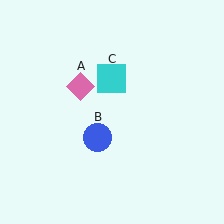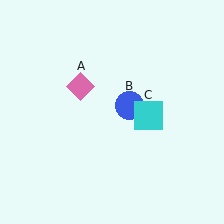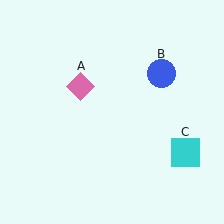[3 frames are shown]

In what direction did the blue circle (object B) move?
The blue circle (object B) moved up and to the right.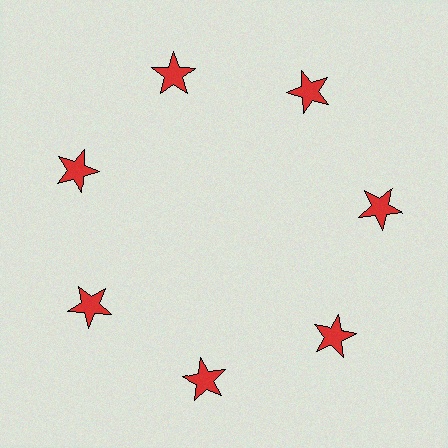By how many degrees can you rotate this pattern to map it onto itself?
The pattern maps onto itself every 51 degrees of rotation.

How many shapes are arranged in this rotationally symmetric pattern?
There are 7 shapes, arranged in 7 groups of 1.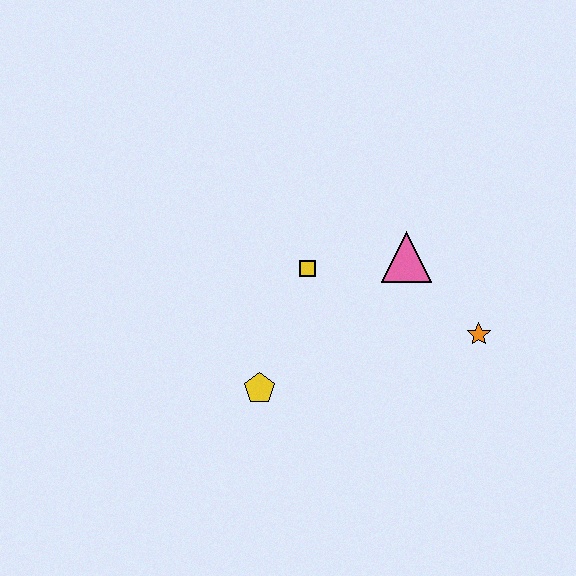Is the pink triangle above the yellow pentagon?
Yes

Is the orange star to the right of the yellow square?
Yes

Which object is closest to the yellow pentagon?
The yellow square is closest to the yellow pentagon.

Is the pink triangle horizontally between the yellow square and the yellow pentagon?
No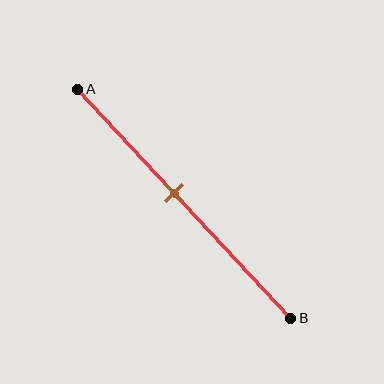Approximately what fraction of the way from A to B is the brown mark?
The brown mark is approximately 45% of the way from A to B.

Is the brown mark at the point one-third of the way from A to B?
No, the mark is at about 45% from A, not at the 33% one-third point.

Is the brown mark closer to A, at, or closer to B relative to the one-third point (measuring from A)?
The brown mark is closer to point B than the one-third point of segment AB.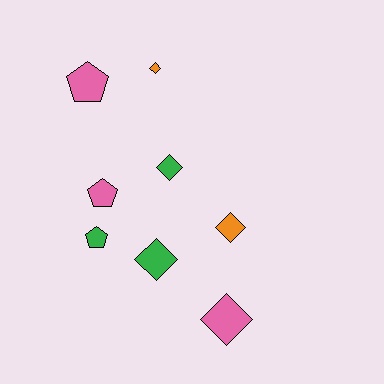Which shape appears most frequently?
Diamond, with 5 objects.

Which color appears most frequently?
Green, with 3 objects.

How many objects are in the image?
There are 8 objects.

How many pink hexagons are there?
There are no pink hexagons.